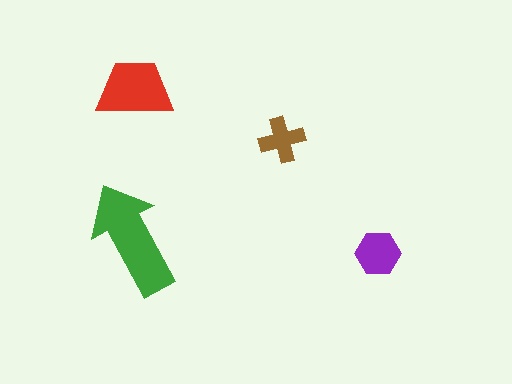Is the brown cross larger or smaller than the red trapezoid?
Smaller.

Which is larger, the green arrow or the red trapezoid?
The green arrow.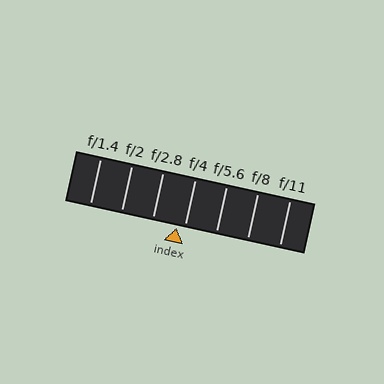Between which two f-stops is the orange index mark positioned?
The index mark is between f/2.8 and f/4.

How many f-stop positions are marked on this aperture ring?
There are 7 f-stop positions marked.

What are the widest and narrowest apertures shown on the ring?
The widest aperture shown is f/1.4 and the narrowest is f/11.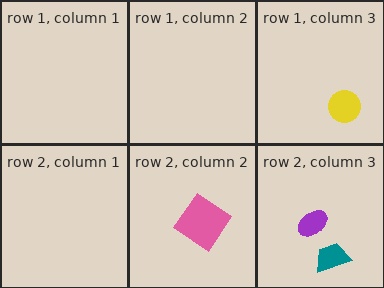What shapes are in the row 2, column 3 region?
The purple ellipse, the teal trapezoid.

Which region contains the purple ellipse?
The row 2, column 3 region.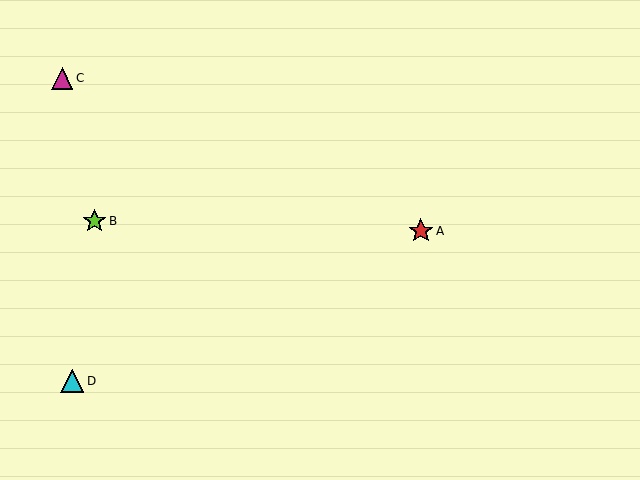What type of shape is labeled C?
Shape C is a magenta triangle.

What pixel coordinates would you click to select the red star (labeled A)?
Click at (421, 231) to select the red star A.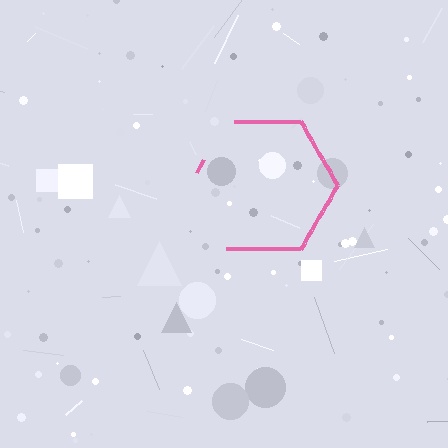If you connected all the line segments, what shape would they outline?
They would outline a hexagon.